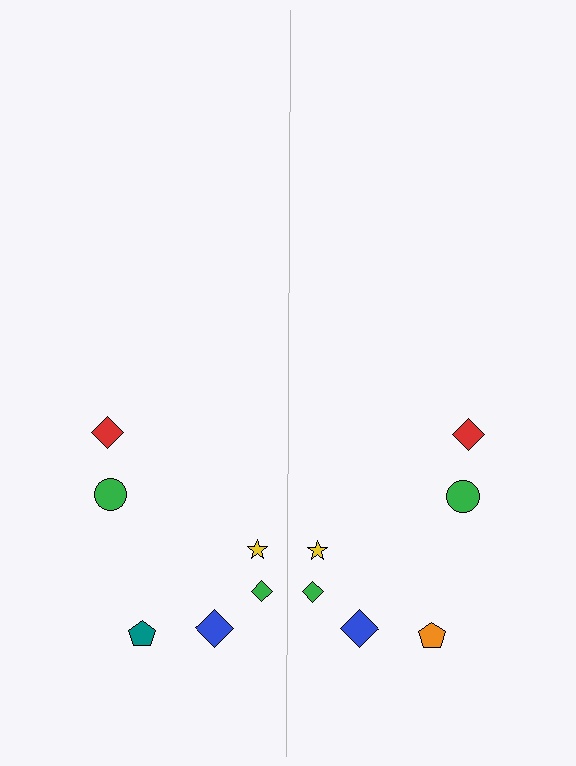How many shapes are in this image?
There are 12 shapes in this image.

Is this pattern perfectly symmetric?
No, the pattern is not perfectly symmetric. The orange pentagon on the right side breaks the symmetry — its mirror counterpart is teal.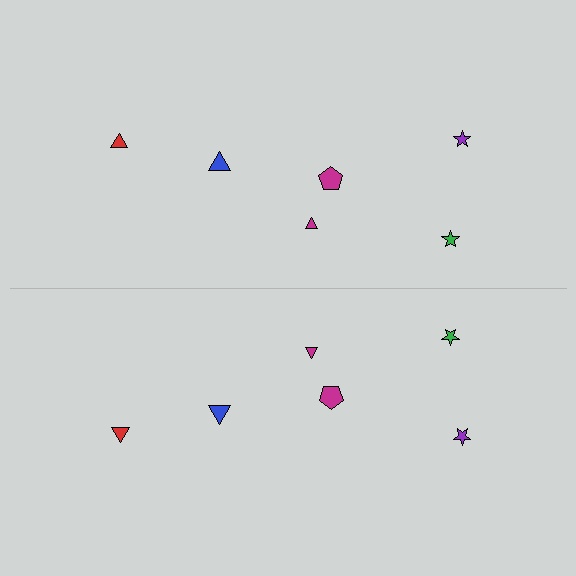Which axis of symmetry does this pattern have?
The pattern has a horizontal axis of symmetry running through the center of the image.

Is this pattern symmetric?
Yes, this pattern has bilateral (reflection) symmetry.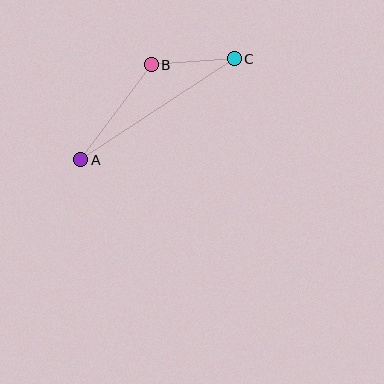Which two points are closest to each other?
Points B and C are closest to each other.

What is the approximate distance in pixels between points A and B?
The distance between A and B is approximately 119 pixels.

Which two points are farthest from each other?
Points A and C are farthest from each other.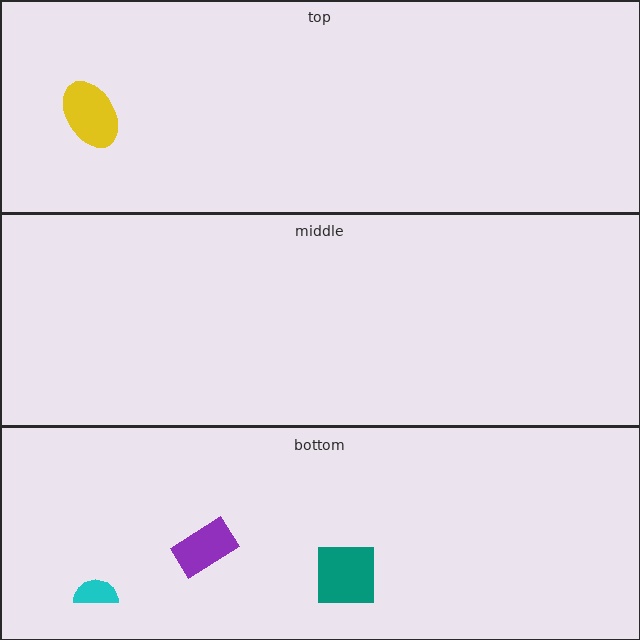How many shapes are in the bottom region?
3.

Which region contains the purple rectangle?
The bottom region.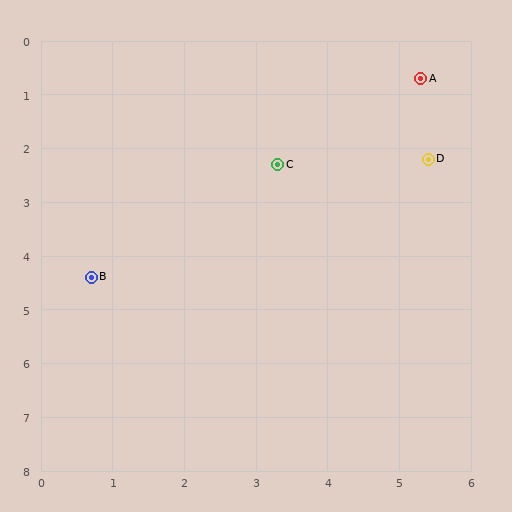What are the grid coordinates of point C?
Point C is at approximately (3.3, 2.3).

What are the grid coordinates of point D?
Point D is at approximately (5.4, 2.2).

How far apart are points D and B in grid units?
Points D and B are about 5.2 grid units apart.